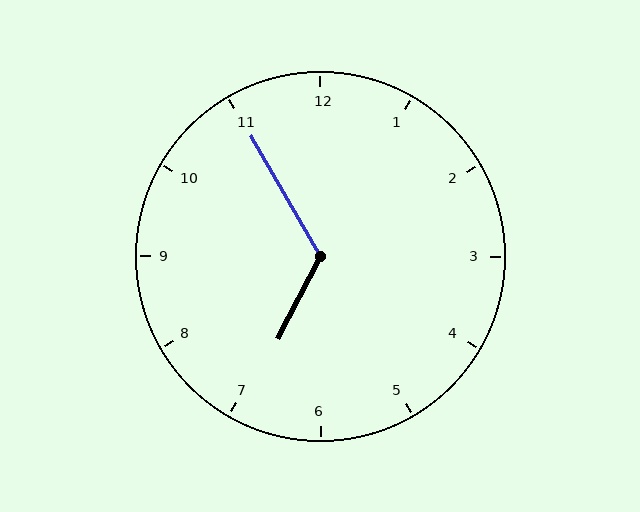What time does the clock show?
6:55.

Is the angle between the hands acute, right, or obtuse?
It is obtuse.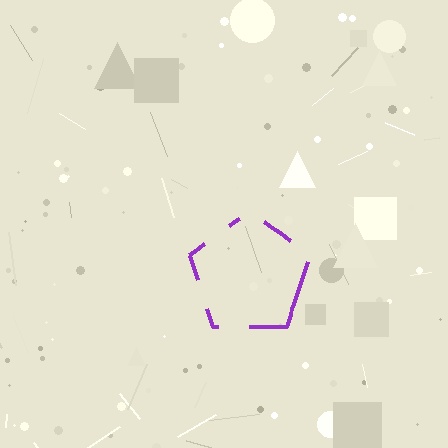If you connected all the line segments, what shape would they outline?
They would outline a pentagon.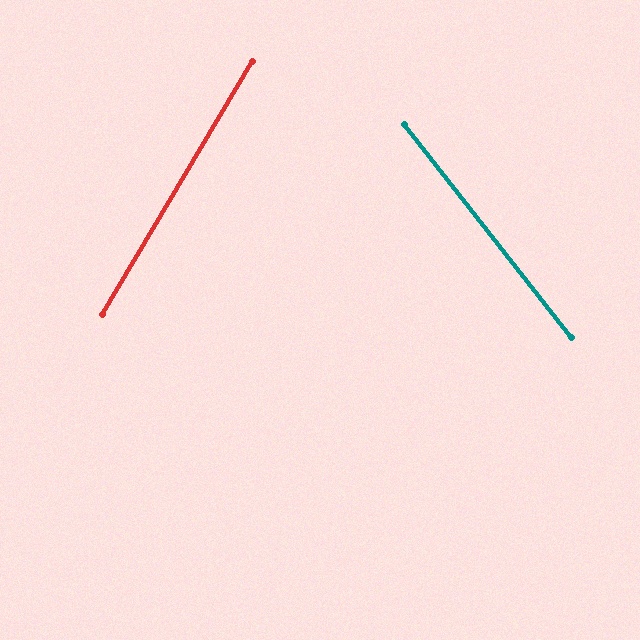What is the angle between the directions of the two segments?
Approximately 69 degrees.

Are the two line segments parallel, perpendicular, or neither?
Neither parallel nor perpendicular — they differ by about 69°.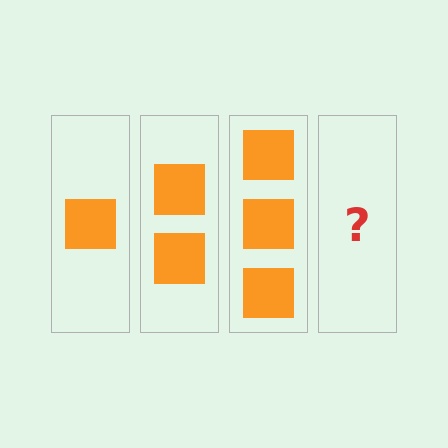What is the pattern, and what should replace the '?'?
The pattern is that each step adds one more square. The '?' should be 4 squares.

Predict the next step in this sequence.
The next step is 4 squares.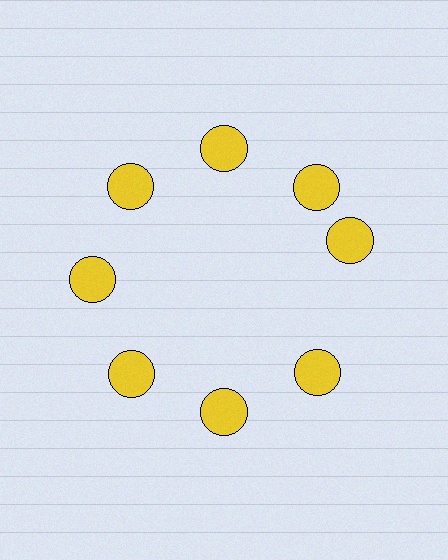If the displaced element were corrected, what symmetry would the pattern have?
It would have 8-fold rotational symmetry — the pattern would map onto itself every 45 degrees.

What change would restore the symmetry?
The symmetry would be restored by rotating it back into even spacing with its neighbors so that all 8 circles sit at equal angles and equal distance from the center.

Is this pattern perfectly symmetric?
No. The 8 yellow circles are arranged in a ring, but one element near the 3 o'clock position is rotated out of alignment along the ring, breaking the 8-fold rotational symmetry.